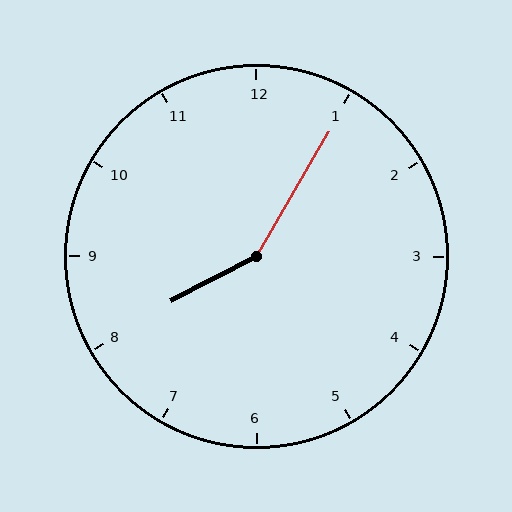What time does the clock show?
8:05.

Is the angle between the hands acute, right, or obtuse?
It is obtuse.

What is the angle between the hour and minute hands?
Approximately 148 degrees.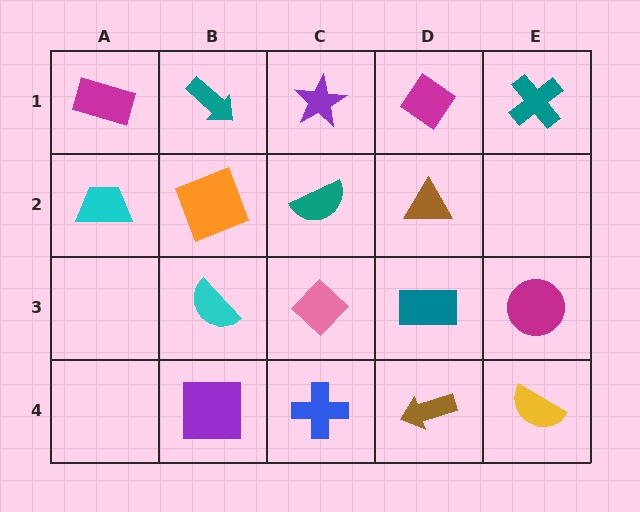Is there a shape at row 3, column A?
No, that cell is empty.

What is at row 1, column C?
A purple star.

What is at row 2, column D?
A brown triangle.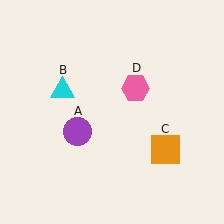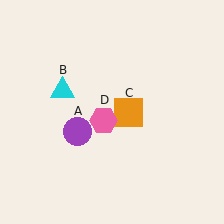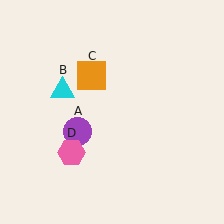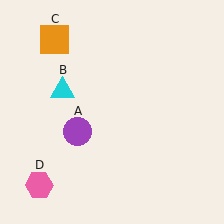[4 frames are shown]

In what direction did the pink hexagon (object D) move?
The pink hexagon (object D) moved down and to the left.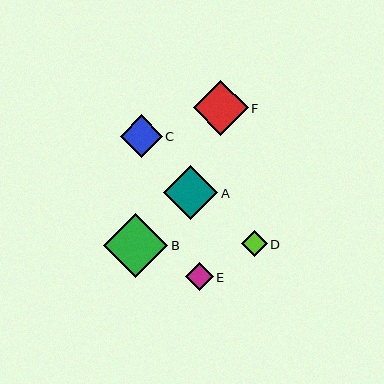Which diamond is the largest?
Diamond B is the largest with a size of approximately 64 pixels.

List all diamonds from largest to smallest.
From largest to smallest: B, F, A, C, E, D.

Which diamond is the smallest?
Diamond D is the smallest with a size of approximately 26 pixels.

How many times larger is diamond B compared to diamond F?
Diamond B is approximately 1.2 times the size of diamond F.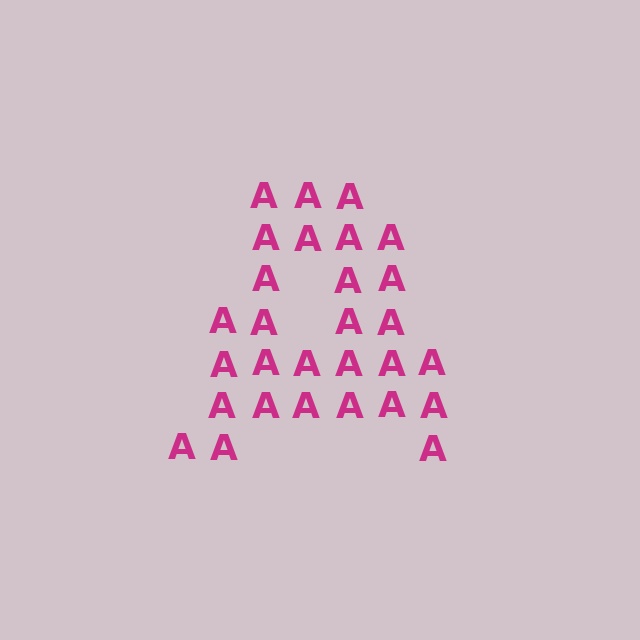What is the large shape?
The large shape is the letter A.